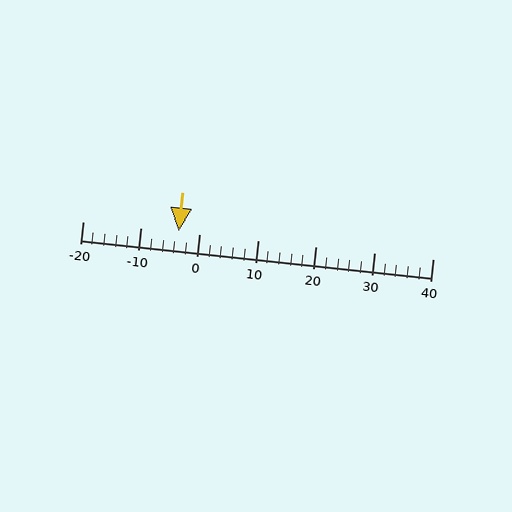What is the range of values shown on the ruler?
The ruler shows values from -20 to 40.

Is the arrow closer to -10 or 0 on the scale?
The arrow is closer to 0.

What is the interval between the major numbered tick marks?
The major tick marks are spaced 10 units apart.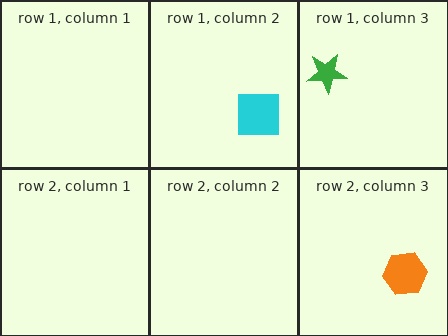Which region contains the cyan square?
The row 1, column 2 region.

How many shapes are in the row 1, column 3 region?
1.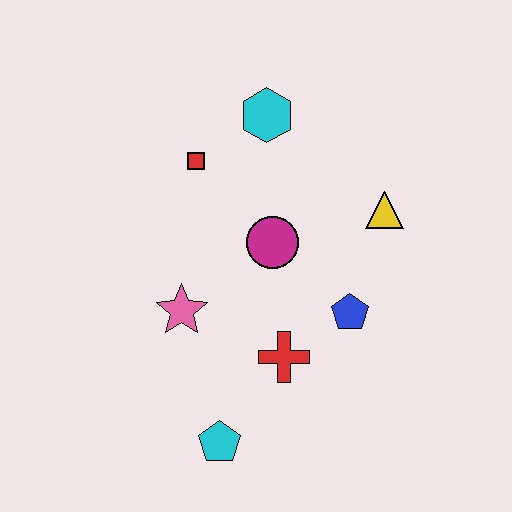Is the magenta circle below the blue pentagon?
No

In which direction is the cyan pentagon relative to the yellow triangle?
The cyan pentagon is below the yellow triangle.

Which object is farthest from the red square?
The cyan pentagon is farthest from the red square.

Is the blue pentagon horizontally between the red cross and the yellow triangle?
Yes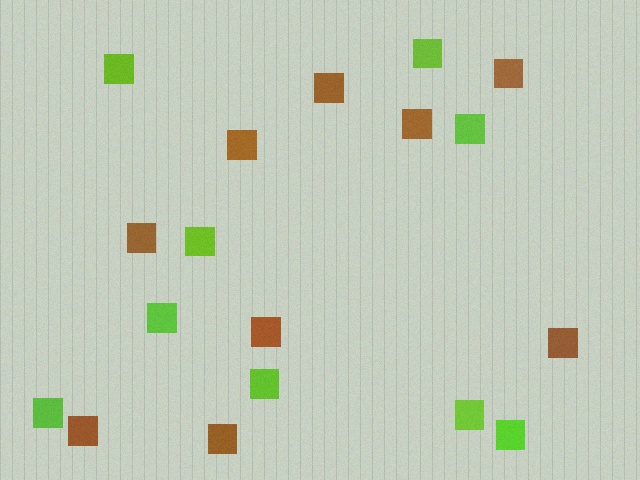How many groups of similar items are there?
There are 2 groups: one group of brown squares (9) and one group of lime squares (9).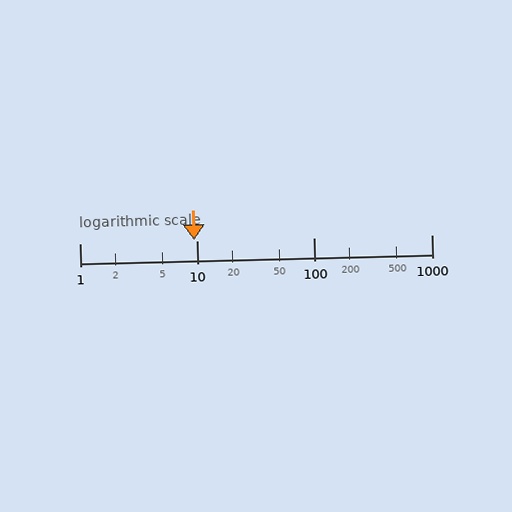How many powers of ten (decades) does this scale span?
The scale spans 3 decades, from 1 to 1000.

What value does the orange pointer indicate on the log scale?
The pointer indicates approximately 9.5.